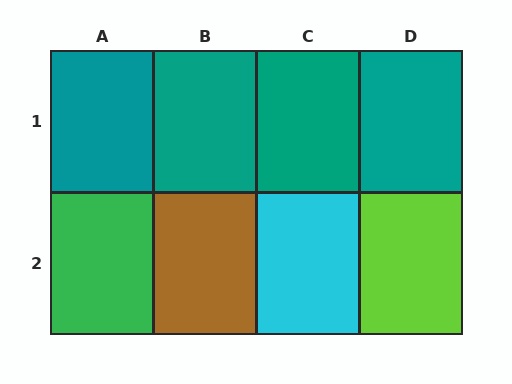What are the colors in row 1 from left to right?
Teal, teal, teal, teal.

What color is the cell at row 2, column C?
Cyan.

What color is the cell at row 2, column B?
Brown.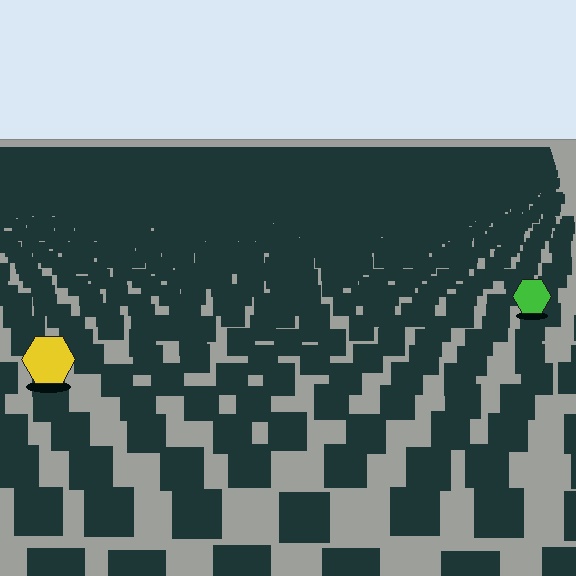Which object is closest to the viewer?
The yellow hexagon is closest. The texture marks near it are larger and more spread out.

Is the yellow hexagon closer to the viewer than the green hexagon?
Yes. The yellow hexagon is closer — you can tell from the texture gradient: the ground texture is coarser near it.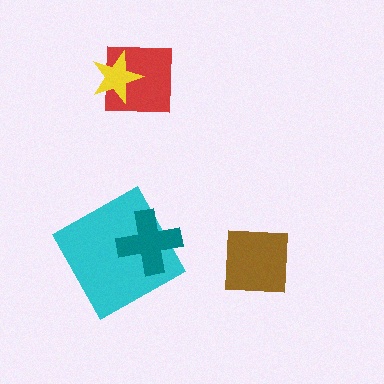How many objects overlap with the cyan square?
1 object overlaps with the cyan square.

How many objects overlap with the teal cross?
1 object overlaps with the teal cross.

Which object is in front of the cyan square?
The teal cross is in front of the cyan square.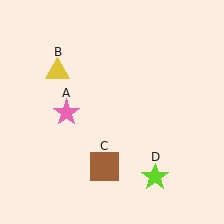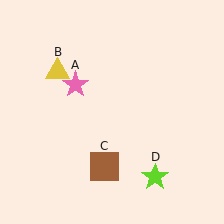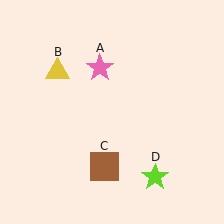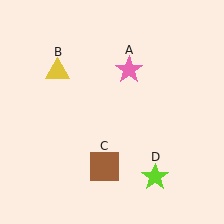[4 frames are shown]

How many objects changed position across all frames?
1 object changed position: pink star (object A).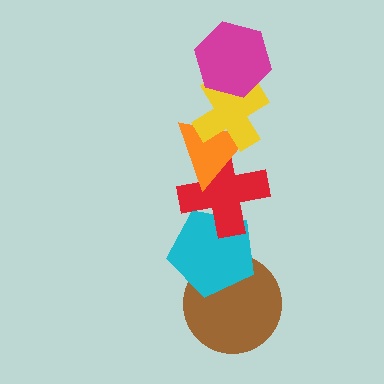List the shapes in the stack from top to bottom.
From top to bottom: the magenta hexagon, the yellow cross, the orange triangle, the red cross, the cyan pentagon, the brown circle.